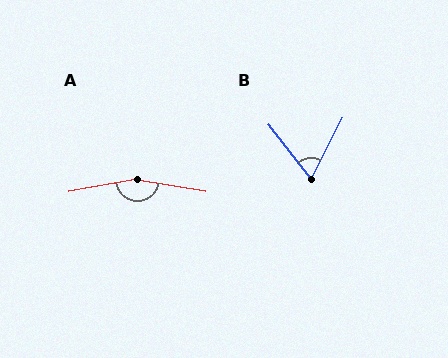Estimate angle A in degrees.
Approximately 160 degrees.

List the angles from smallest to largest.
B (64°), A (160°).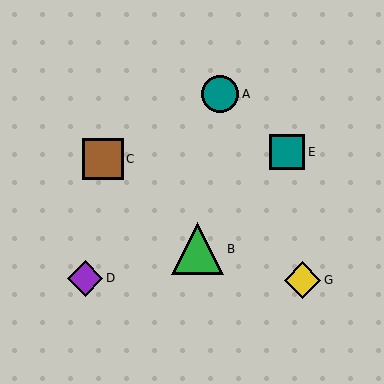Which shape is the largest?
The green triangle (labeled B) is the largest.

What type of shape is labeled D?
Shape D is a purple diamond.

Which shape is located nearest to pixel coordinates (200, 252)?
The green triangle (labeled B) at (198, 249) is nearest to that location.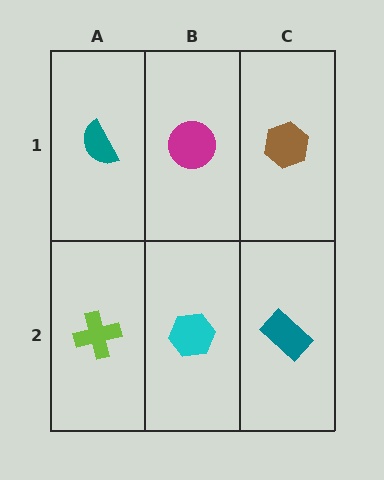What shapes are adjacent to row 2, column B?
A magenta circle (row 1, column B), a lime cross (row 2, column A), a teal rectangle (row 2, column C).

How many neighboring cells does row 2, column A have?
2.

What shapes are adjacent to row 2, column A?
A teal semicircle (row 1, column A), a cyan hexagon (row 2, column B).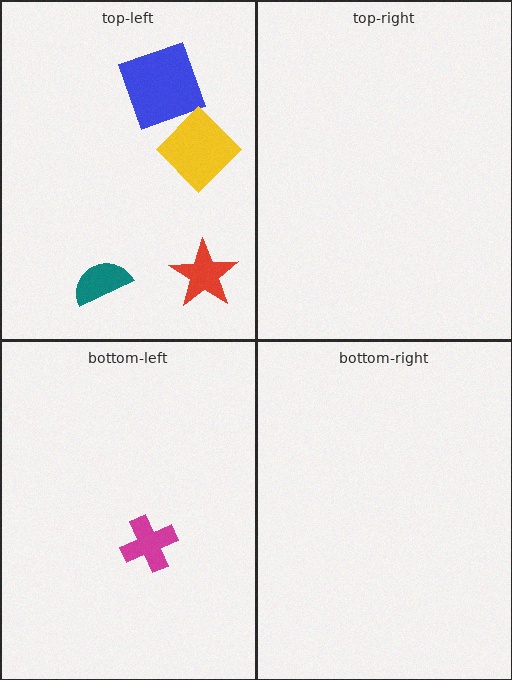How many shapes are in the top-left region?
4.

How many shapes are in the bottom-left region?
1.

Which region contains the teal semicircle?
The top-left region.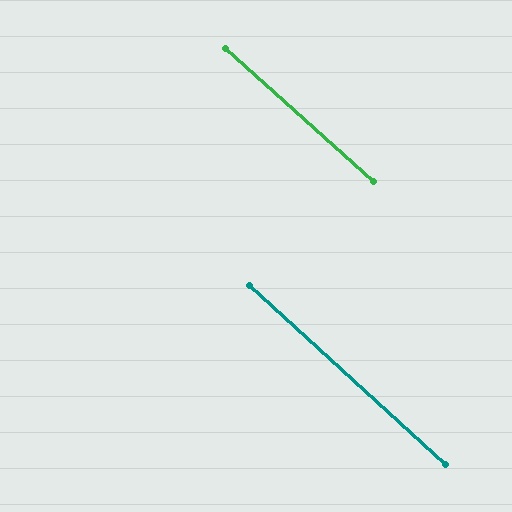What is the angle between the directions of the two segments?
Approximately 1 degree.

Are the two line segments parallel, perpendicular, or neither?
Parallel — their directions differ by only 0.5°.